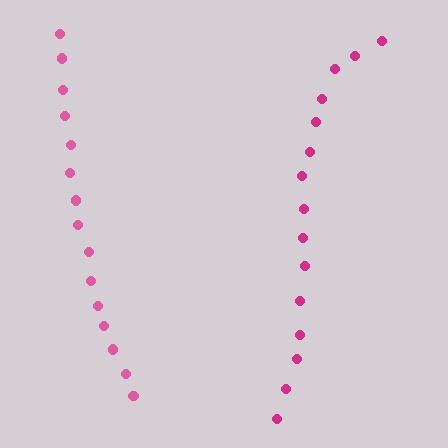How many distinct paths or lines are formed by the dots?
There are 2 distinct paths.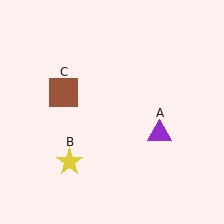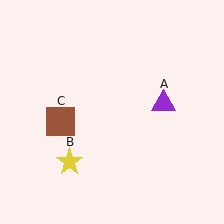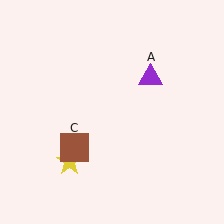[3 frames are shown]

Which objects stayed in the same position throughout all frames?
Yellow star (object B) remained stationary.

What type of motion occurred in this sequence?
The purple triangle (object A), brown square (object C) rotated counterclockwise around the center of the scene.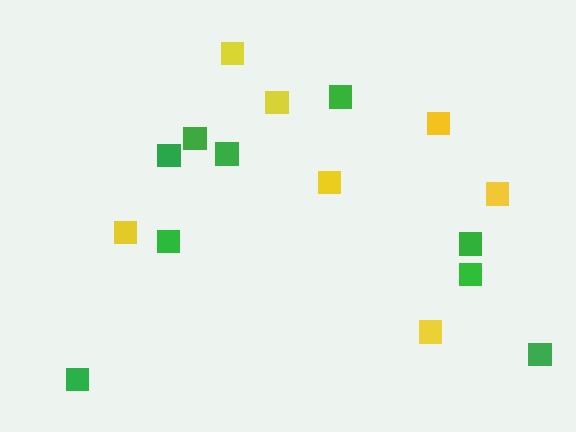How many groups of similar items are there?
There are 2 groups: one group of yellow squares (7) and one group of green squares (9).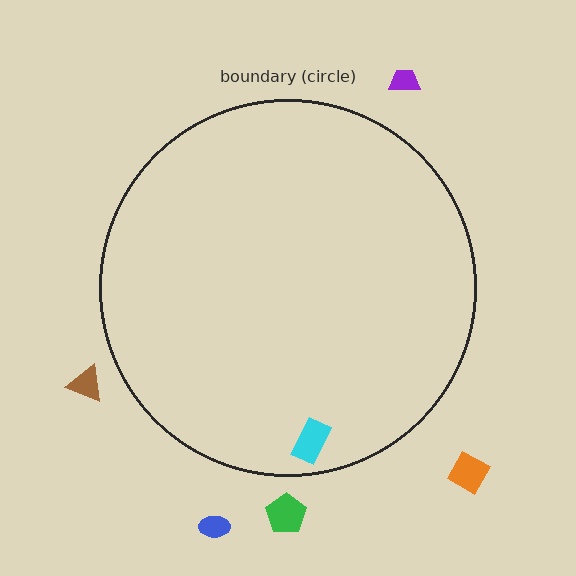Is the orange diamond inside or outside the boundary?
Outside.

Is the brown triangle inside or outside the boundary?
Outside.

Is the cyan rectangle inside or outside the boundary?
Inside.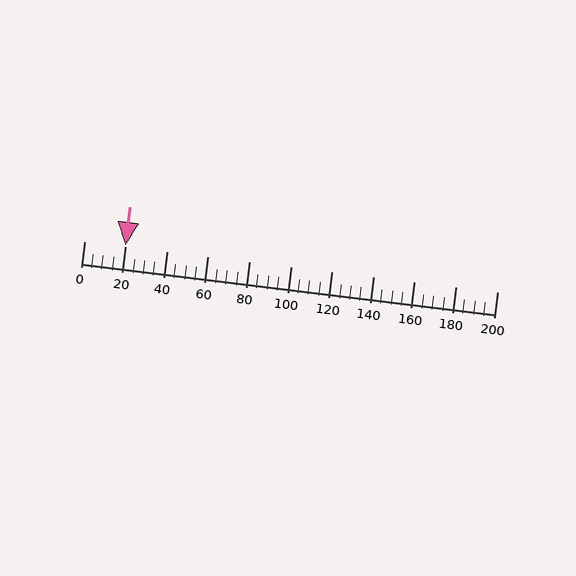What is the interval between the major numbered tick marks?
The major tick marks are spaced 20 units apart.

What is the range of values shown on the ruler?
The ruler shows values from 0 to 200.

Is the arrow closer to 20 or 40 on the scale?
The arrow is closer to 20.